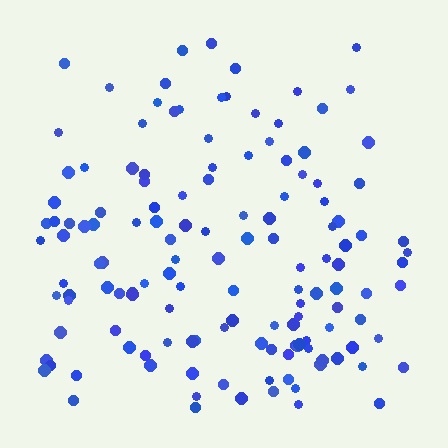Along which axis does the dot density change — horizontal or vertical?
Vertical.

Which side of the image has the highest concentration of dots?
The bottom.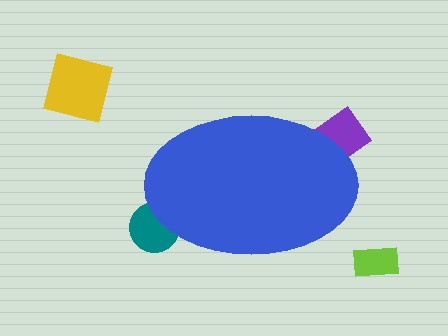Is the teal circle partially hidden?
Yes, the teal circle is partially hidden behind the blue ellipse.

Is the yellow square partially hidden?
No, the yellow square is fully visible.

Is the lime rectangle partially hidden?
No, the lime rectangle is fully visible.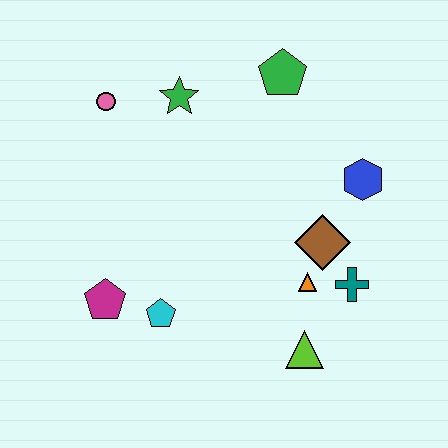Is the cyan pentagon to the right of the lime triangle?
No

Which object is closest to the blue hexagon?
The brown diamond is closest to the blue hexagon.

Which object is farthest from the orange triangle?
The pink circle is farthest from the orange triangle.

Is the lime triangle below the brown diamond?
Yes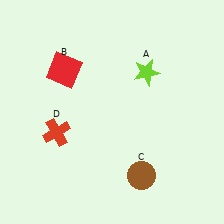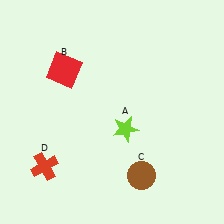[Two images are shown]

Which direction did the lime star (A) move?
The lime star (A) moved down.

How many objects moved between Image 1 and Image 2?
2 objects moved between the two images.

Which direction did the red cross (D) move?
The red cross (D) moved down.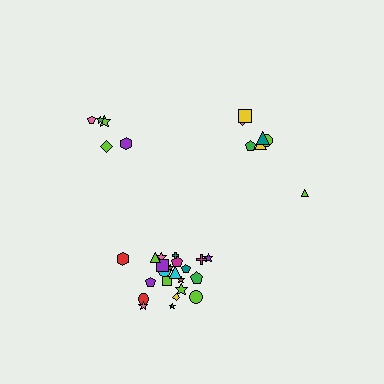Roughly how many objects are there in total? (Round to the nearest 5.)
Roughly 35 objects in total.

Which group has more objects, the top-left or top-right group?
The top-right group.